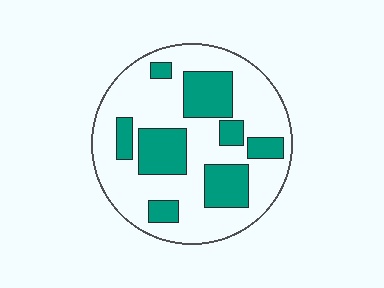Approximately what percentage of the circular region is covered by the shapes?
Approximately 30%.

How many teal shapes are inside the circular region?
8.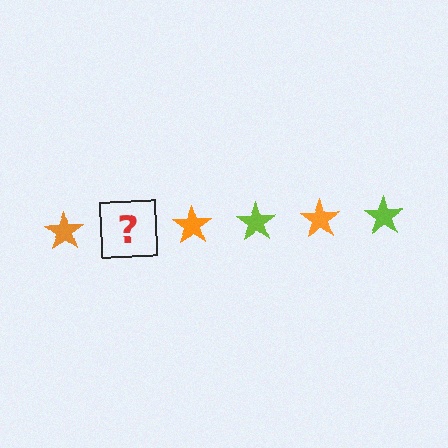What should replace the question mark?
The question mark should be replaced with a lime star.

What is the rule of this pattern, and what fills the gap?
The rule is that the pattern cycles through orange, lime stars. The gap should be filled with a lime star.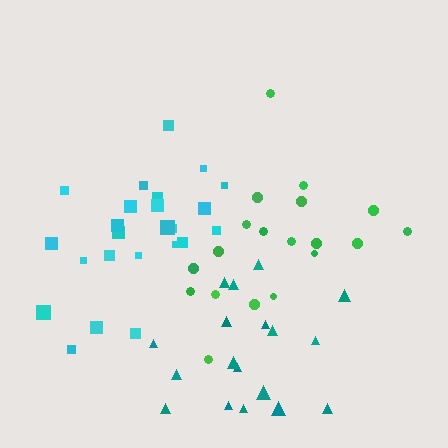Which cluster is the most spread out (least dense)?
Teal.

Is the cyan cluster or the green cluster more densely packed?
Cyan.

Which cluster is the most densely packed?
Cyan.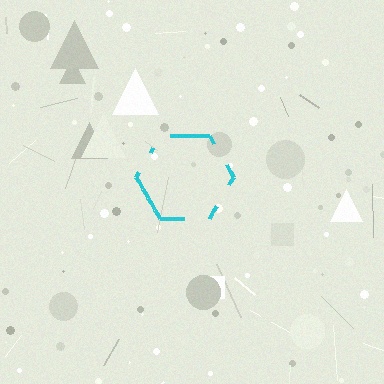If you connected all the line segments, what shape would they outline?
They would outline a hexagon.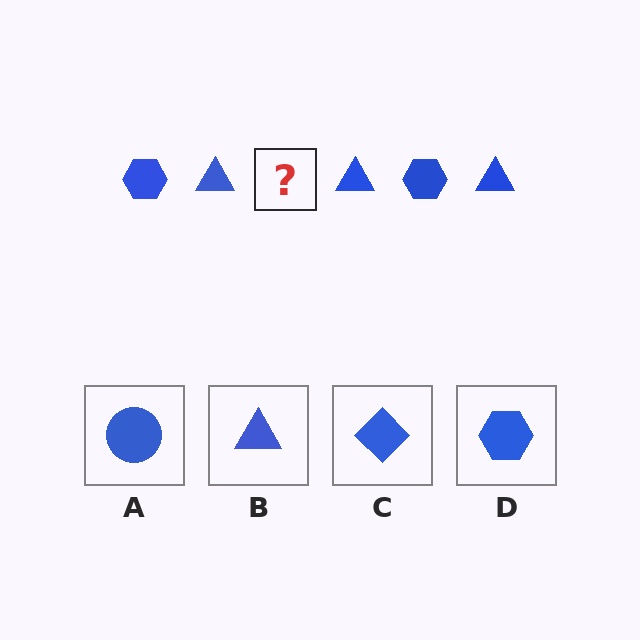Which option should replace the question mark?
Option D.